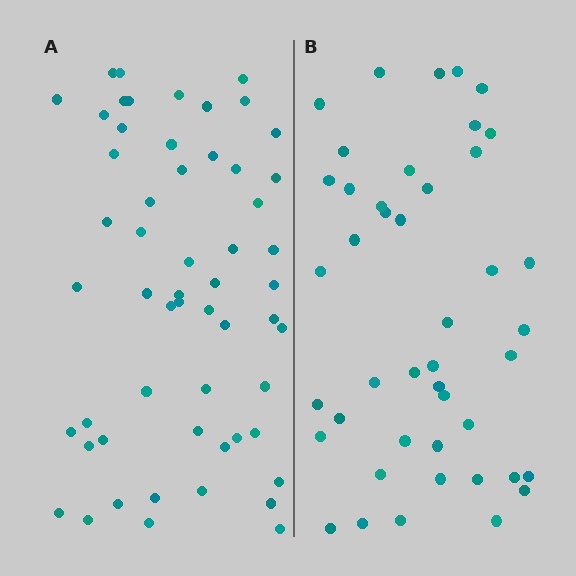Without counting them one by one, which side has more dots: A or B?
Region A (the left region) has more dots.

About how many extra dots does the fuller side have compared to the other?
Region A has roughly 12 or so more dots than region B.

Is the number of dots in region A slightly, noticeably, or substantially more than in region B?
Region A has noticeably more, but not dramatically so. The ratio is roughly 1.3 to 1.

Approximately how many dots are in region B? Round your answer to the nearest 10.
About 40 dots. (The exact count is 44, which rounds to 40.)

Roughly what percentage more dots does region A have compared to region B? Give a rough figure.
About 25% more.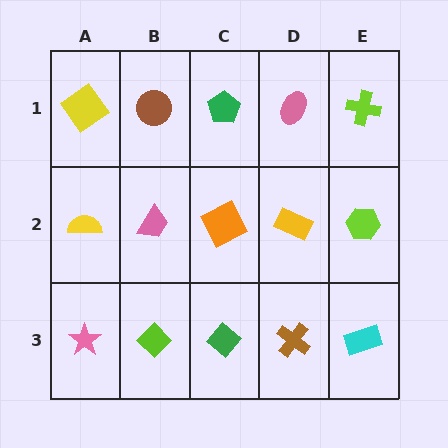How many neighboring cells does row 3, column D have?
3.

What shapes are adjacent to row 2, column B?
A brown circle (row 1, column B), a lime diamond (row 3, column B), a yellow semicircle (row 2, column A), an orange square (row 2, column C).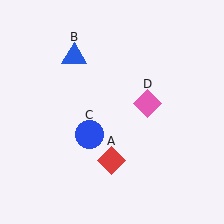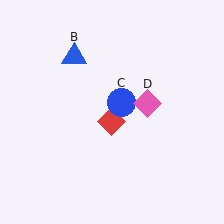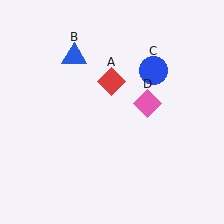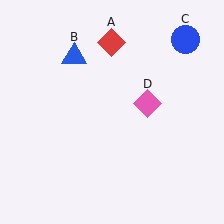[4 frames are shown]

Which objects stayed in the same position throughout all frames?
Blue triangle (object B) and pink diamond (object D) remained stationary.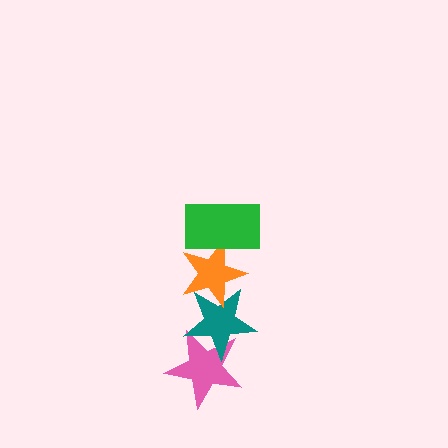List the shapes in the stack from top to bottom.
From top to bottom: the green rectangle, the orange star, the teal star, the pink star.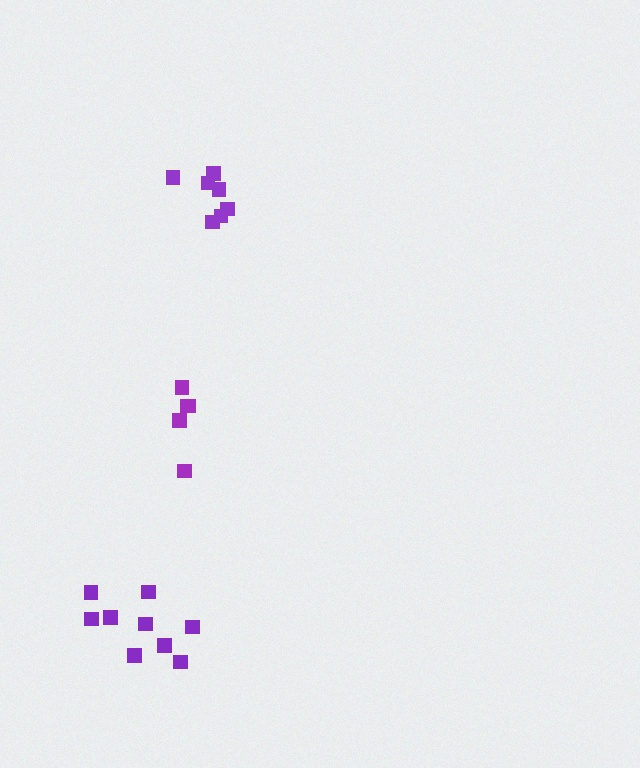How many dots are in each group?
Group 1: 9 dots, Group 2: 5 dots, Group 3: 7 dots (21 total).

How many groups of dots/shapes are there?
There are 3 groups.